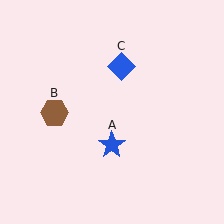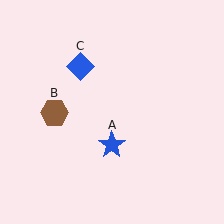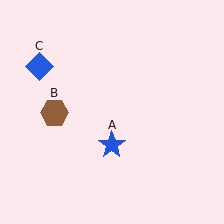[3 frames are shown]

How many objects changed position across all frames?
1 object changed position: blue diamond (object C).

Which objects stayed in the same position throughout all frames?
Blue star (object A) and brown hexagon (object B) remained stationary.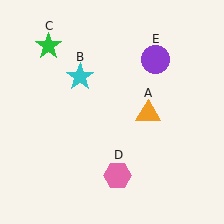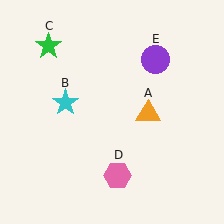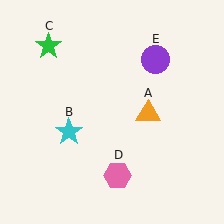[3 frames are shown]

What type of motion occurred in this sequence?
The cyan star (object B) rotated counterclockwise around the center of the scene.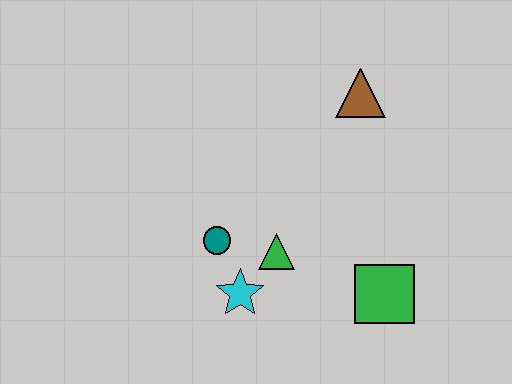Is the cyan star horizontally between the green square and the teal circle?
Yes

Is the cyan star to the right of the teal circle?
Yes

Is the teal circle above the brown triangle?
No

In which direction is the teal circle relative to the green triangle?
The teal circle is to the left of the green triangle.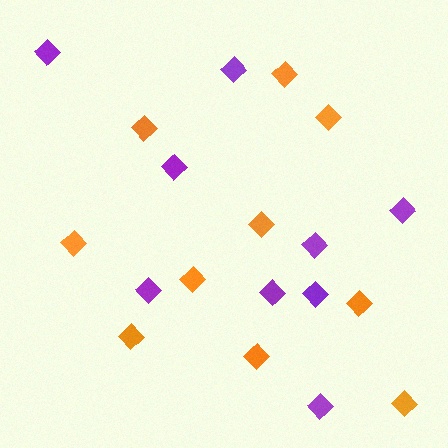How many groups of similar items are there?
There are 2 groups: one group of orange diamonds (10) and one group of purple diamonds (9).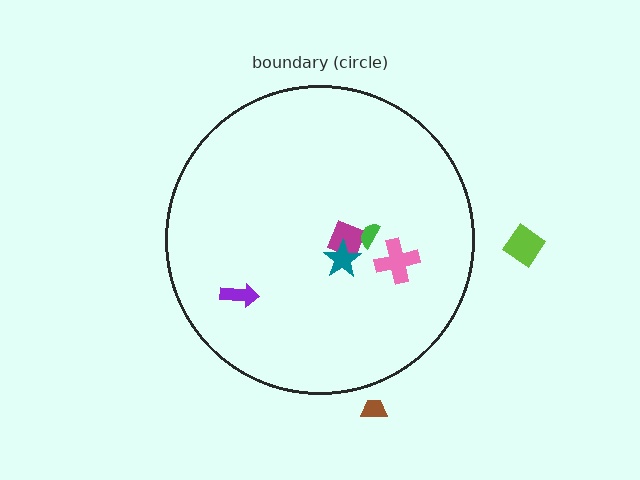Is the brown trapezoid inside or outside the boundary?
Outside.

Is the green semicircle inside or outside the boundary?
Inside.